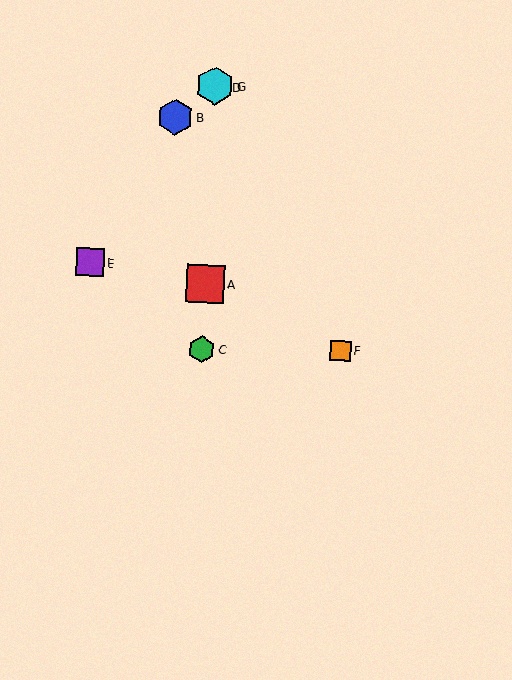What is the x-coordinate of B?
Object B is at x≈175.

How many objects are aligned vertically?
4 objects (A, C, D, G) are aligned vertically.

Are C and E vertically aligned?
No, C is at x≈202 and E is at x≈90.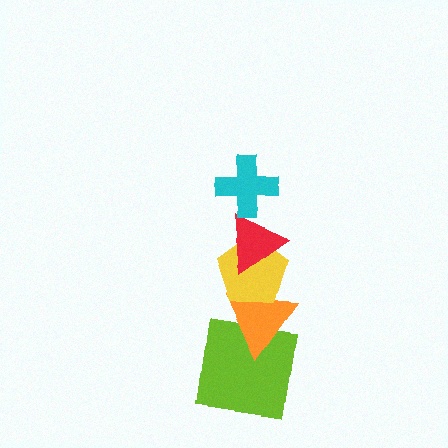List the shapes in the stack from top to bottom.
From top to bottom: the cyan cross, the red triangle, the yellow pentagon, the orange triangle, the lime square.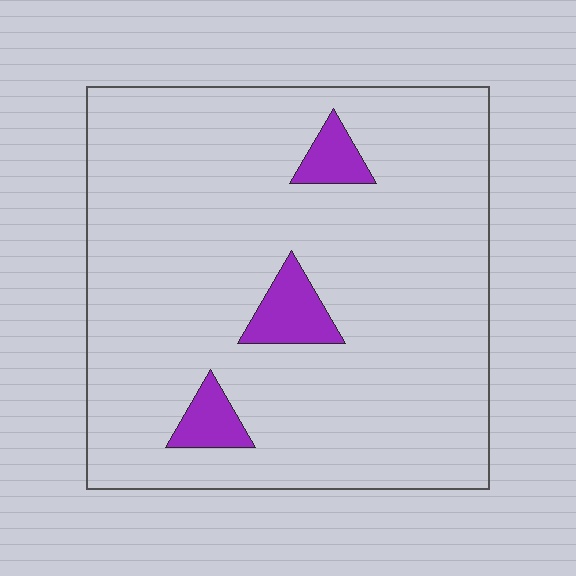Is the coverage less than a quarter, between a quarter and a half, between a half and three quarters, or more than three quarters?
Less than a quarter.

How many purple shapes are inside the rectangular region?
3.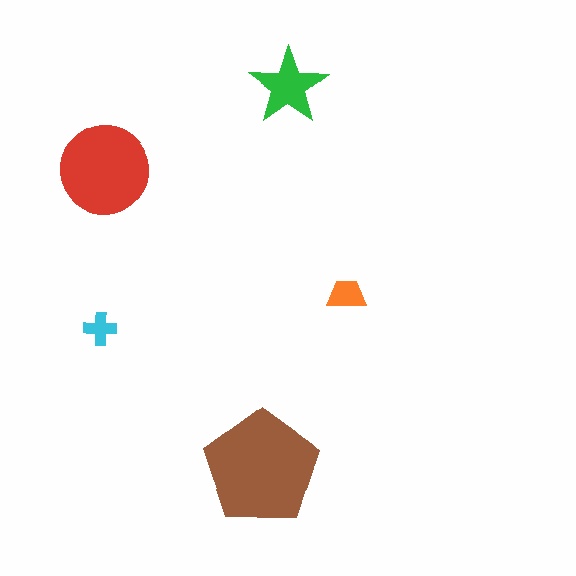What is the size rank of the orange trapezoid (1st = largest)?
4th.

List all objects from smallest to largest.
The cyan cross, the orange trapezoid, the green star, the red circle, the brown pentagon.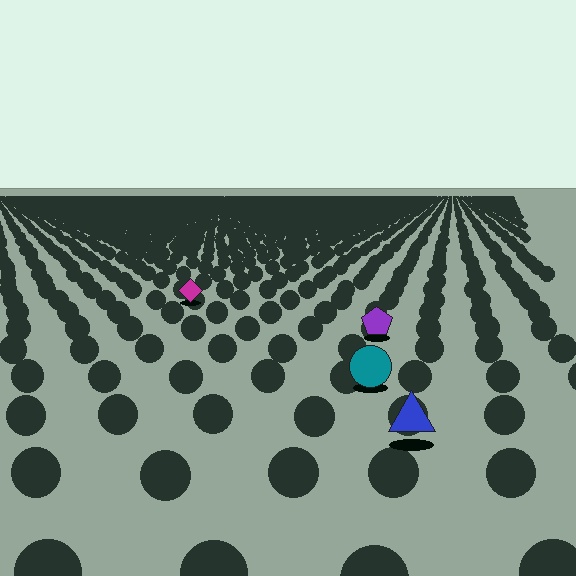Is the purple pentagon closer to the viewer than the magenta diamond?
Yes. The purple pentagon is closer — you can tell from the texture gradient: the ground texture is coarser near it.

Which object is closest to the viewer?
The blue triangle is closest. The texture marks near it are larger and more spread out.